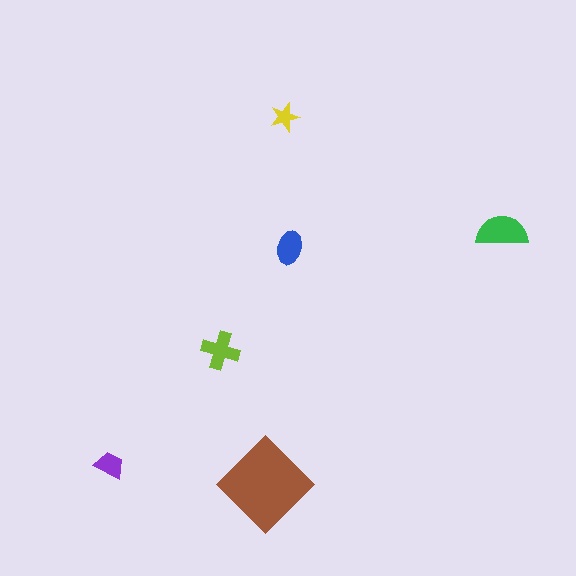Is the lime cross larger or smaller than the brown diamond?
Smaller.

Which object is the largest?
The brown diamond.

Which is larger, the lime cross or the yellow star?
The lime cross.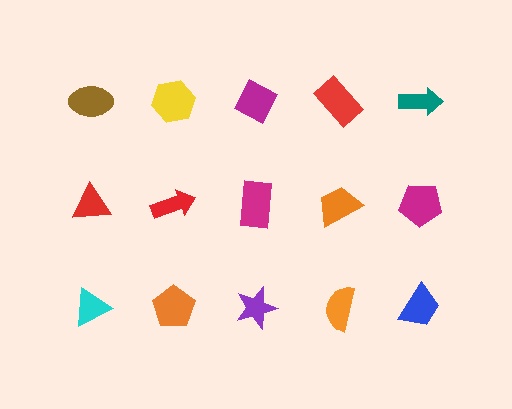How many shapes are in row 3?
5 shapes.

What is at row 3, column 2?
An orange pentagon.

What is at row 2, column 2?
A red arrow.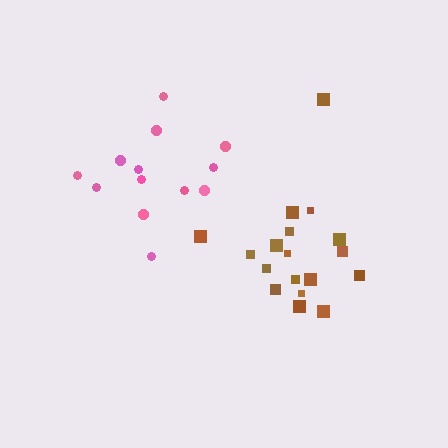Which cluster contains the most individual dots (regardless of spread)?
Brown (18).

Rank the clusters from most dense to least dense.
pink, brown.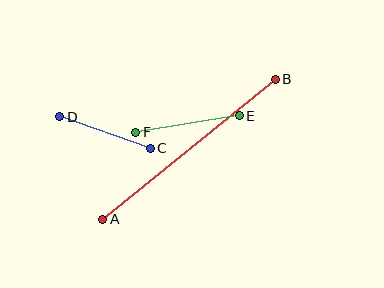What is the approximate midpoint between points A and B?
The midpoint is at approximately (189, 149) pixels.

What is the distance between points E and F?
The distance is approximately 105 pixels.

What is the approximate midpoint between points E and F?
The midpoint is at approximately (188, 124) pixels.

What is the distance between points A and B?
The distance is approximately 222 pixels.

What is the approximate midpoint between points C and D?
The midpoint is at approximately (105, 133) pixels.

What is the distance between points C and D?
The distance is approximately 96 pixels.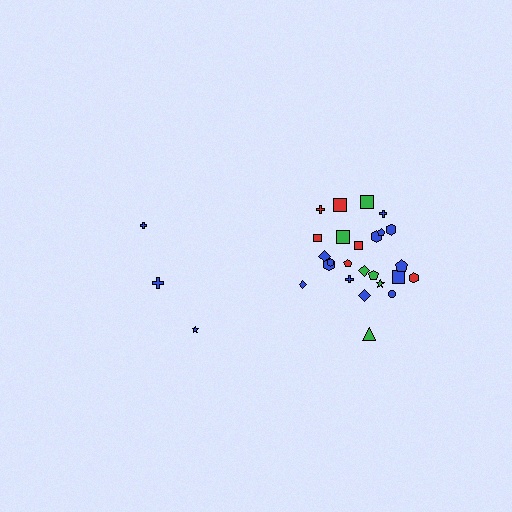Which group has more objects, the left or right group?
The right group.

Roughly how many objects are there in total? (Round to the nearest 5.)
Roughly 30 objects in total.